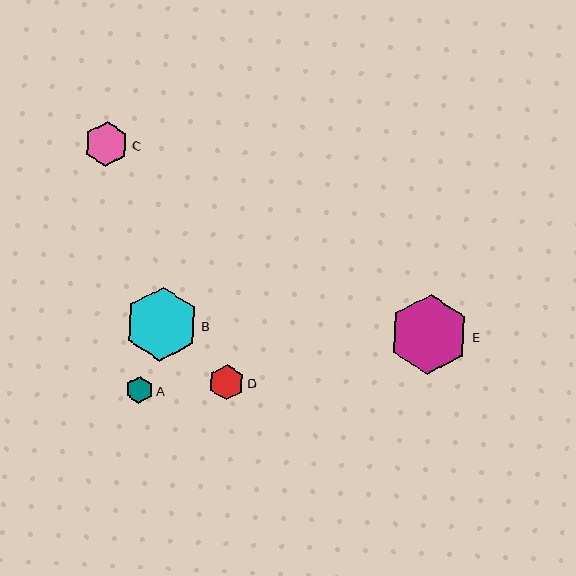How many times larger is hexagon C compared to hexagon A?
Hexagon C is approximately 1.7 times the size of hexagon A.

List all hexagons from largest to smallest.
From largest to smallest: E, B, C, D, A.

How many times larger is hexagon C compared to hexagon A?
Hexagon C is approximately 1.7 times the size of hexagon A.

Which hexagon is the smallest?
Hexagon A is the smallest with a size of approximately 27 pixels.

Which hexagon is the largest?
Hexagon E is the largest with a size of approximately 80 pixels.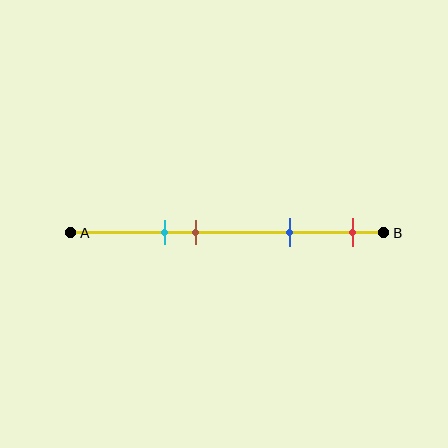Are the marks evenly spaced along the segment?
No, the marks are not evenly spaced.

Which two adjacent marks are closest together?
The cyan and brown marks are the closest adjacent pair.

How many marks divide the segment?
There are 4 marks dividing the segment.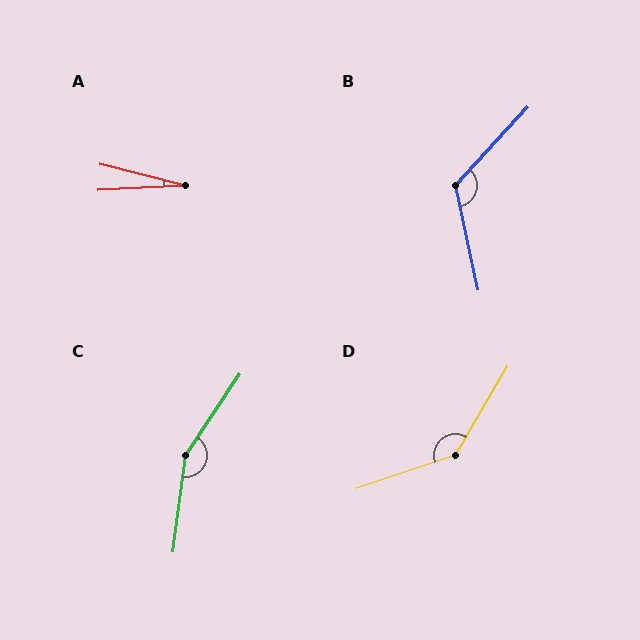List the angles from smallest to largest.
A (17°), B (125°), D (139°), C (153°).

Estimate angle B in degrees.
Approximately 125 degrees.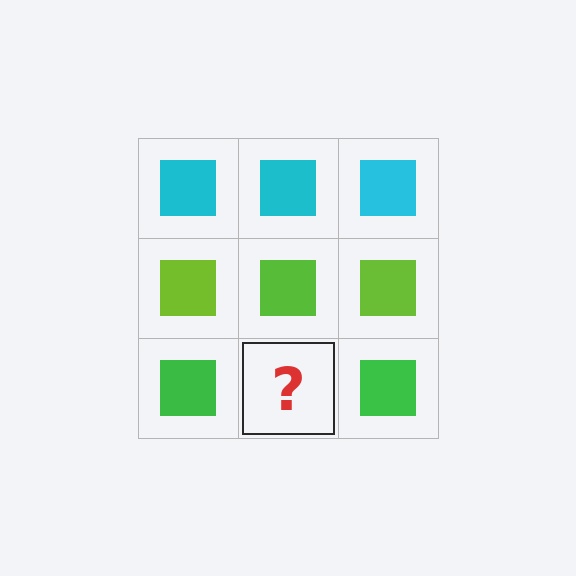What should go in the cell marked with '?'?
The missing cell should contain a green square.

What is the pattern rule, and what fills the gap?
The rule is that each row has a consistent color. The gap should be filled with a green square.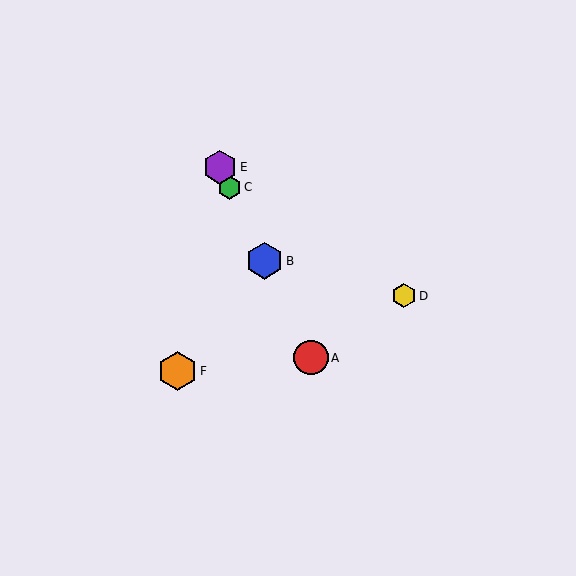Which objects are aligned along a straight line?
Objects A, B, C, E are aligned along a straight line.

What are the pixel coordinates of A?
Object A is at (311, 358).